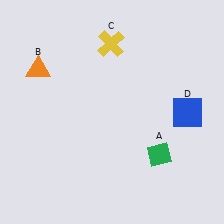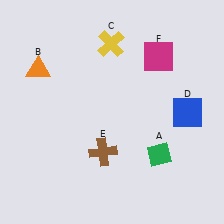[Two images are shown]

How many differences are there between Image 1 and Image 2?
There are 2 differences between the two images.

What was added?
A brown cross (E), a magenta square (F) were added in Image 2.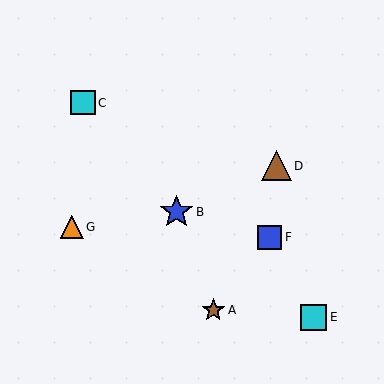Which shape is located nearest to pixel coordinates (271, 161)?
The brown triangle (labeled D) at (276, 166) is nearest to that location.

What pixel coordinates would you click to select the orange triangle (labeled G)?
Click at (72, 227) to select the orange triangle G.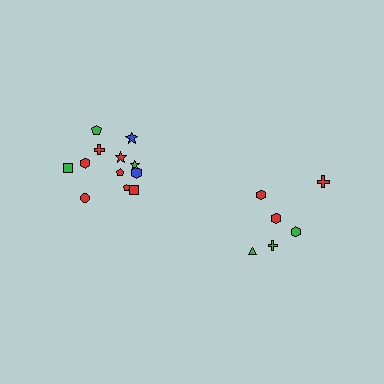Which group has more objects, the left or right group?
The left group.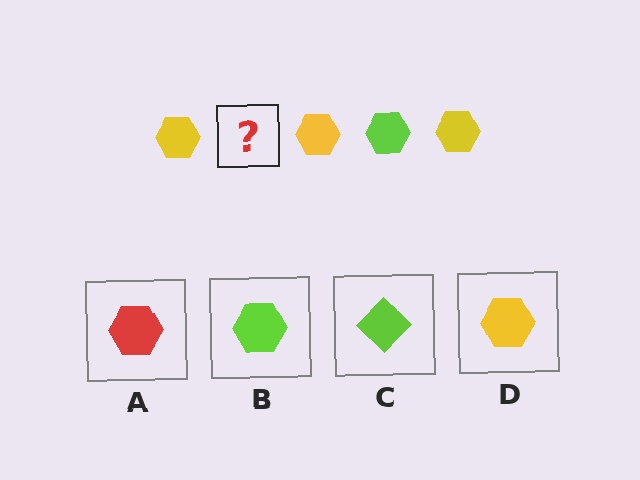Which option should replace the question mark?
Option B.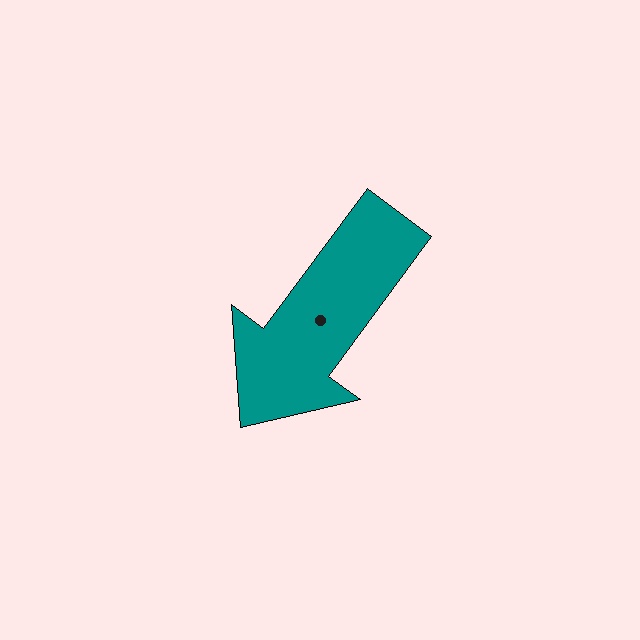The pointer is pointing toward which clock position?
Roughly 7 o'clock.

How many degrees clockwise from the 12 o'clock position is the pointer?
Approximately 217 degrees.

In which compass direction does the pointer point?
Southwest.